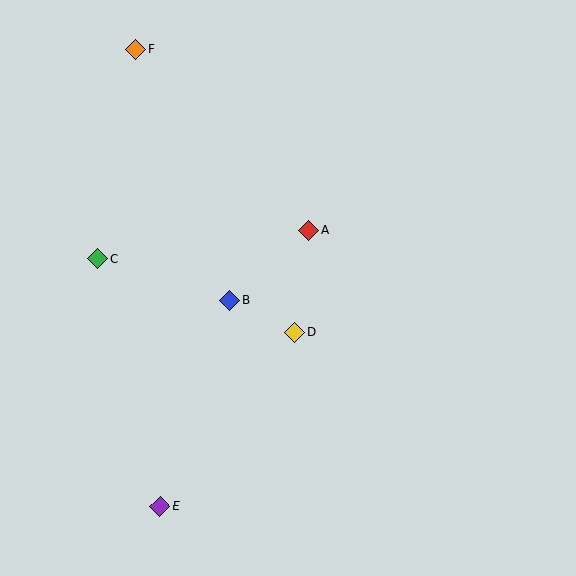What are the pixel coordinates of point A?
Point A is at (309, 230).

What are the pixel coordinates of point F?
Point F is at (135, 49).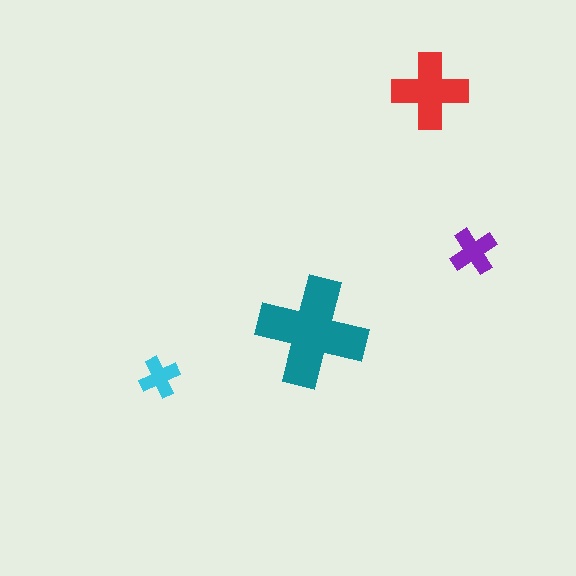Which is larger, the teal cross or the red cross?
The teal one.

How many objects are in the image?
There are 4 objects in the image.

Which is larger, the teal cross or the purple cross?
The teal one.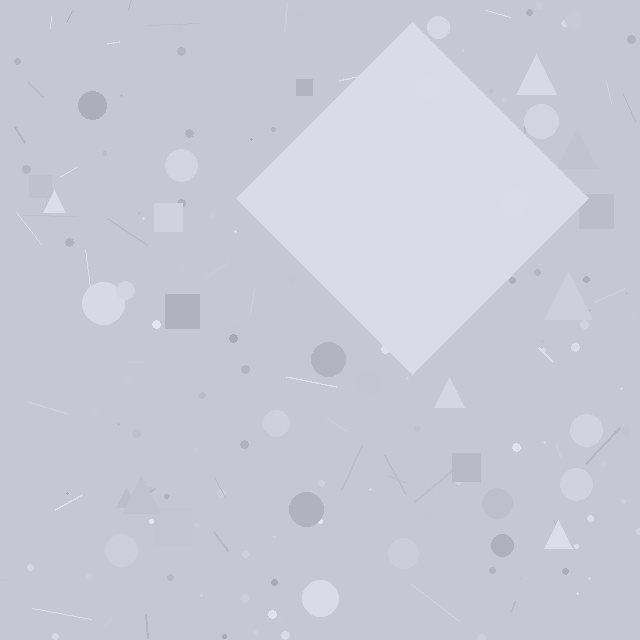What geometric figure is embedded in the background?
A diamond is embedded in the background.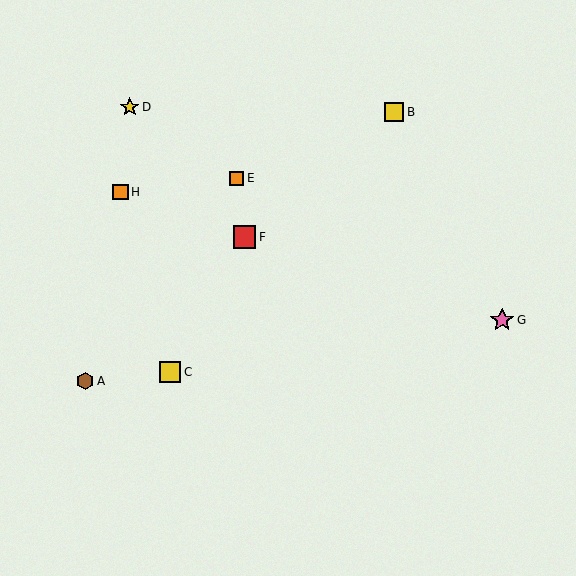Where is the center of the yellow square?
The center of the yellow square is at (394, 112).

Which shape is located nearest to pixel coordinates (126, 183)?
The orange square (labeled H) at (120, 192) is nearest to that location.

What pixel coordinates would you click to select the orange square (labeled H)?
Click at (120, 192) to select the orange square H.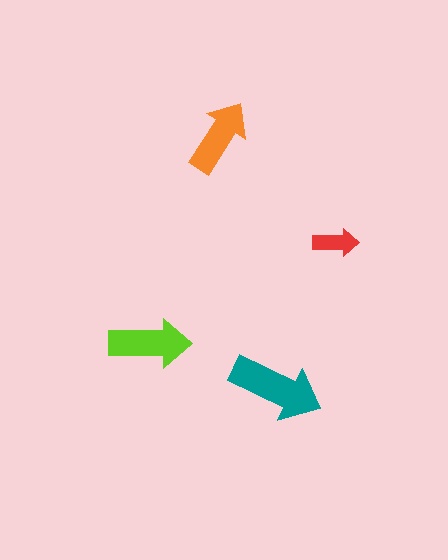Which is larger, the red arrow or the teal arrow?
The teal one.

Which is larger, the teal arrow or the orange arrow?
The teal one.